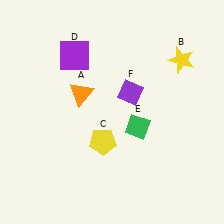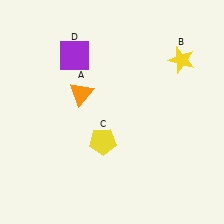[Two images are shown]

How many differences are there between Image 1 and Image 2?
There are 2 differences between the two images.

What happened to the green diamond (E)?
The green diamond (E) was removed in Image 2. It was in the bottom-right area of Image 1.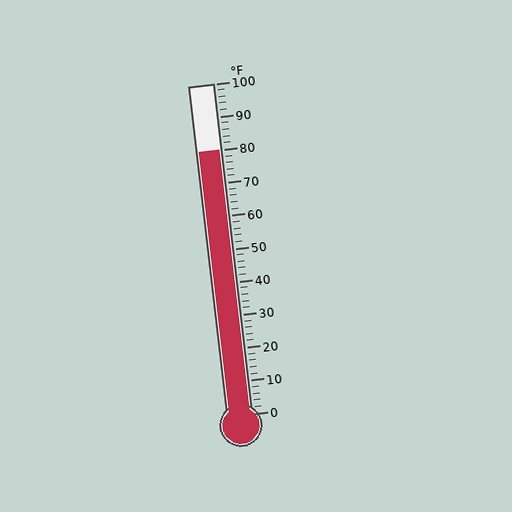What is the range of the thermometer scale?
The thermometer scale ranges from 0°F to 100°F.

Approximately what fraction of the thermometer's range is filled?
The thermometer is filled to approximately 80% of its range.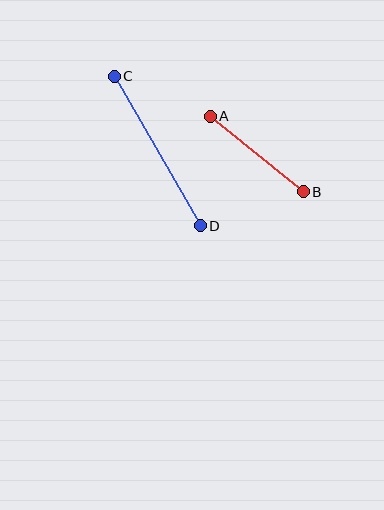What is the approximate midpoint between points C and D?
The midpoint is at approximately (157, 151) pixels.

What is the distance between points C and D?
The distance is approximately 172 pixels.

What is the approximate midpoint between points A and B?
The midpoint is at approximately (257, 154) pixels.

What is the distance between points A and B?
The distance is approximately 120 pixels.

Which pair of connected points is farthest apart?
Points C and D are farthest apart.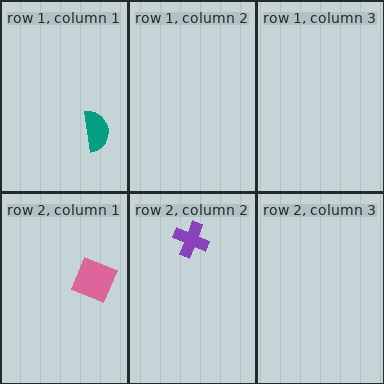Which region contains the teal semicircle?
The row 1, column 1 region.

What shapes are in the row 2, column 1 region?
The pink square.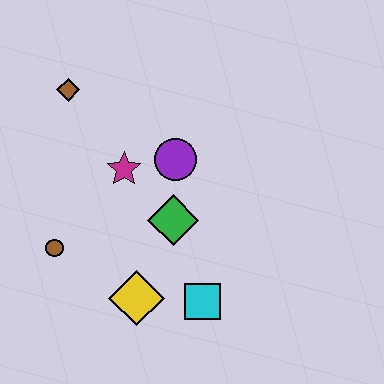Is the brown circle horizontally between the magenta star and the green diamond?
No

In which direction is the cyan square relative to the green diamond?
The cyan square is below the green diamond.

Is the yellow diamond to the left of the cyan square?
Yes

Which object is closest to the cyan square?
The yellow diamond is closest to the cyan square.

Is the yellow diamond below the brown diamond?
Yes